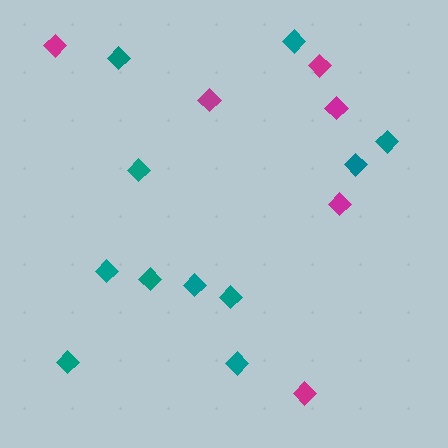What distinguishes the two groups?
There are 2 groups: one group of teal diamonds (11) and one group of magenta diamonds (6).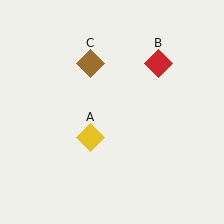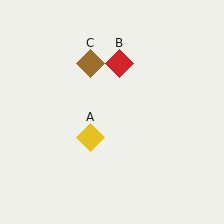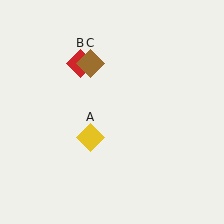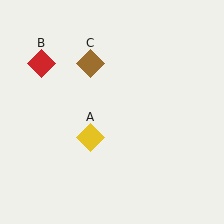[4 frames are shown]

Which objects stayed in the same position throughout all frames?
Yellow diamond (object A) and brown diamond (object C) remained stationary.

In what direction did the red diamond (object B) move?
The red diamond (object B) moved left.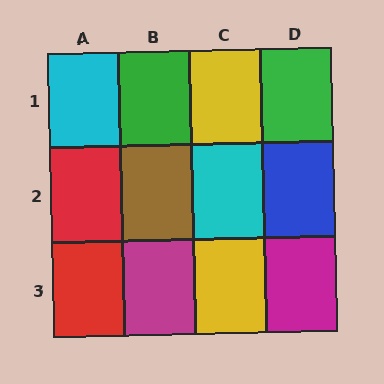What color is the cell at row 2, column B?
Brown.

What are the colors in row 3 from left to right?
Red, magenta, yellow, magenta.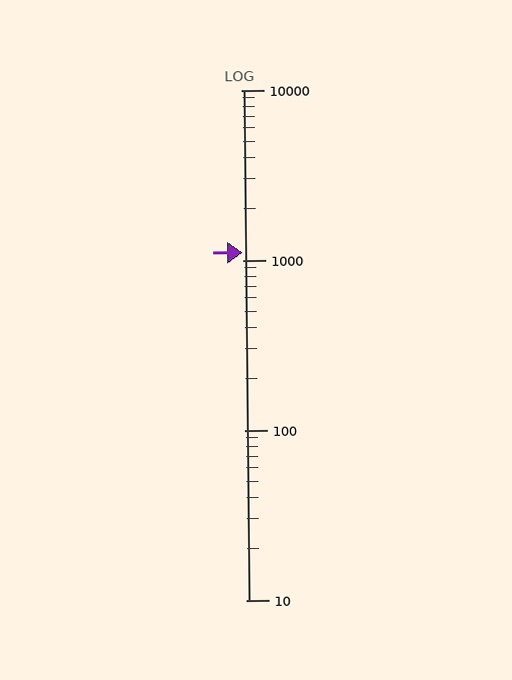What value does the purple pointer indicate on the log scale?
The pointer indicates approximately 1100.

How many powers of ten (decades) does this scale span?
The scale spans 3 decades, from 10 to 10000.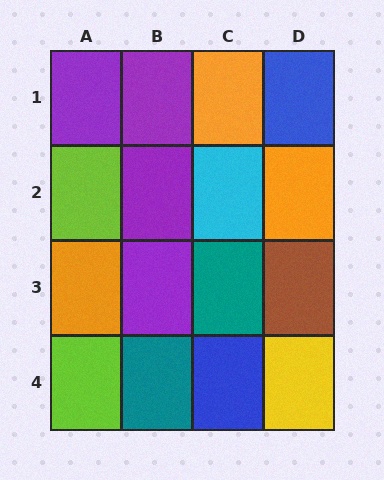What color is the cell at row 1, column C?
Orange.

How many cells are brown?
1 cell is brown.